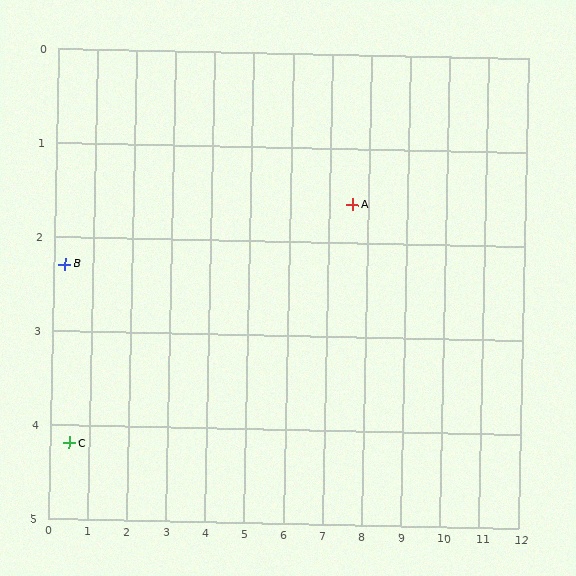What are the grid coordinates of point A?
Point A is at approximately (7.6, 1.6).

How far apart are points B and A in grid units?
Points B and A are about 7.3 grid units apart.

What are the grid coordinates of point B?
Point B is at approximately (0.3, 2.3).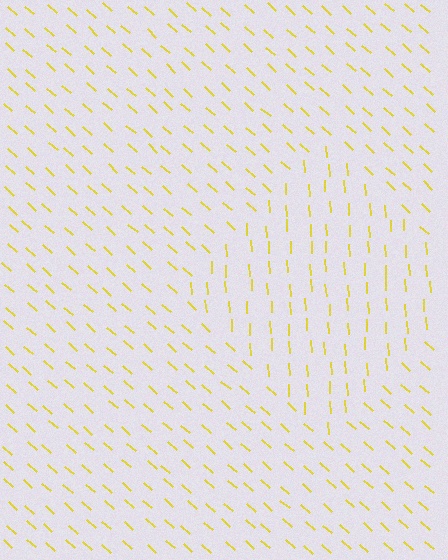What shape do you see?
I see a diamond.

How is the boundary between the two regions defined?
The boundary is defined purely by a change in line orientation (approximately 45 degrees difference). All lines are the same color and thickness.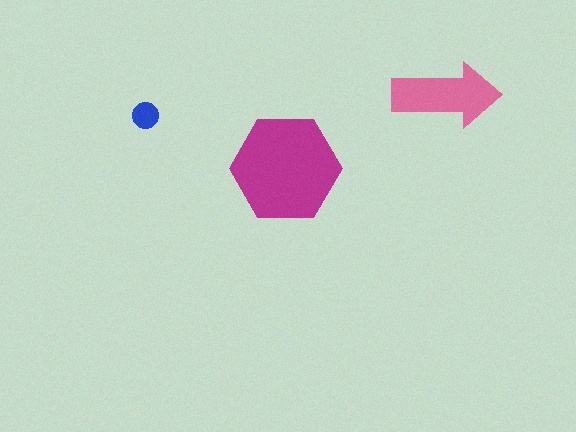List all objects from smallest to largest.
The blue circle, the pink arrow, the magenta hexagon.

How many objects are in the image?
There are 3 objects in the image.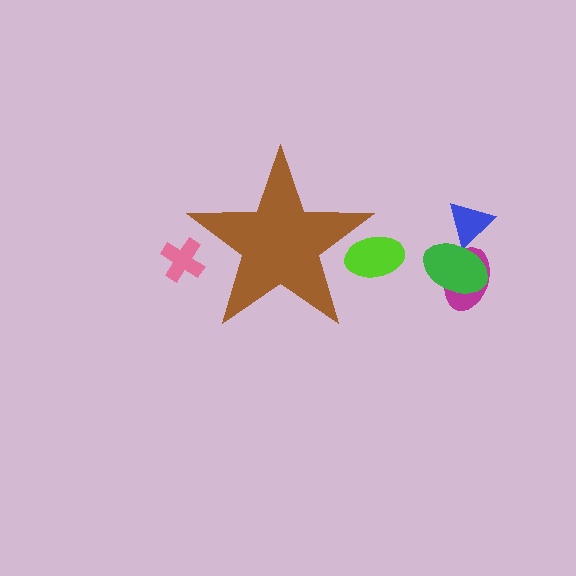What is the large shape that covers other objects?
A brown star.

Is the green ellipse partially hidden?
No, the green ellipse is fully visible.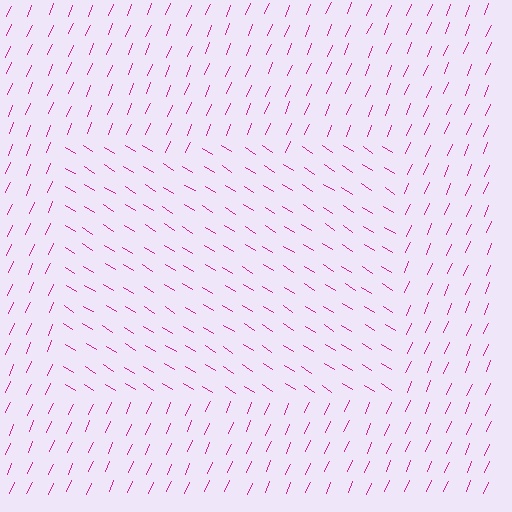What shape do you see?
I see a rectangle.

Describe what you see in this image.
The image is filled with small magenta line segments. A rectangle region in the image has lines oriented differently from the surrounding lines, creating a visible texture boundary.